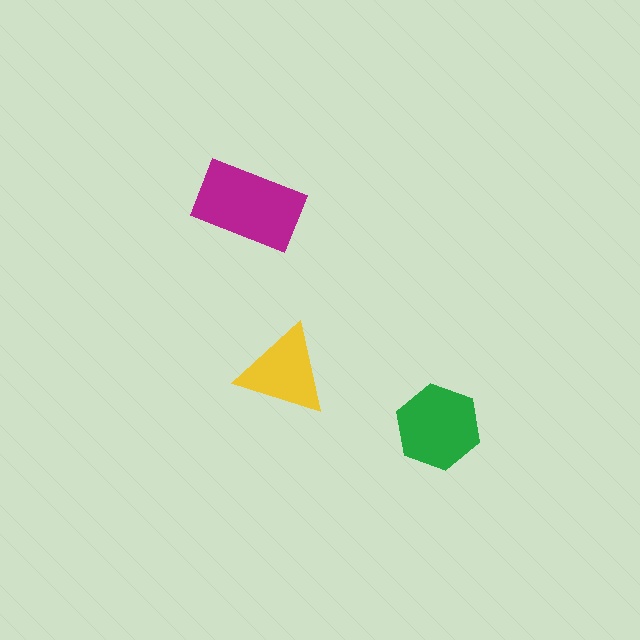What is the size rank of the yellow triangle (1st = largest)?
3rd.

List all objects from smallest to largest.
The yellow triangle, the green hexagon, the magenta rectangle.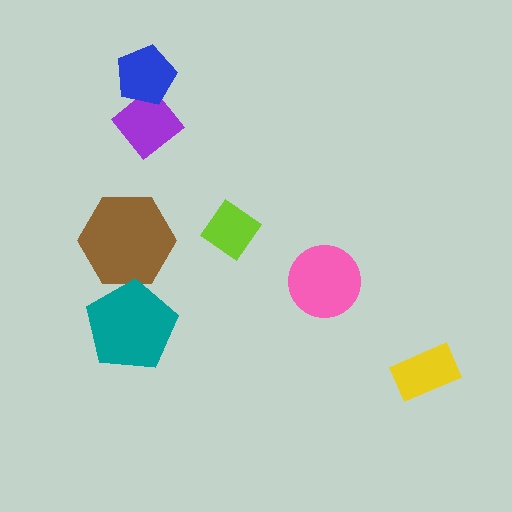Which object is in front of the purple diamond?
The blue pentagon is in front of the purple diamond.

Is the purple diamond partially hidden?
Yes, it is partially covered by another shape.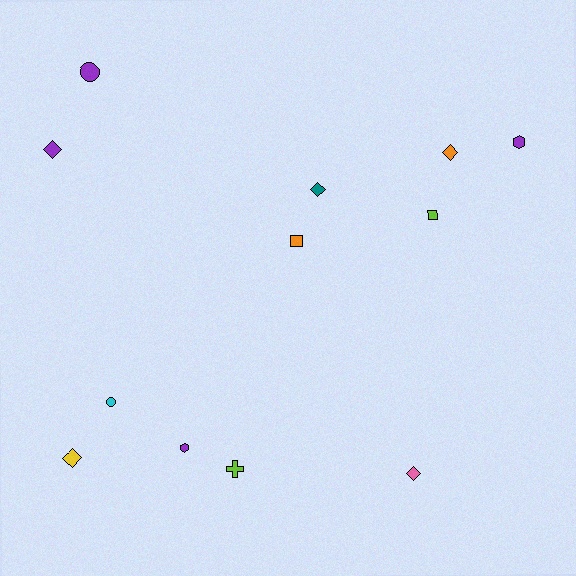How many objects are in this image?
There are 12 objects.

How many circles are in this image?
There are 2 circles.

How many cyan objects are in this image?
There is 1 cyan object.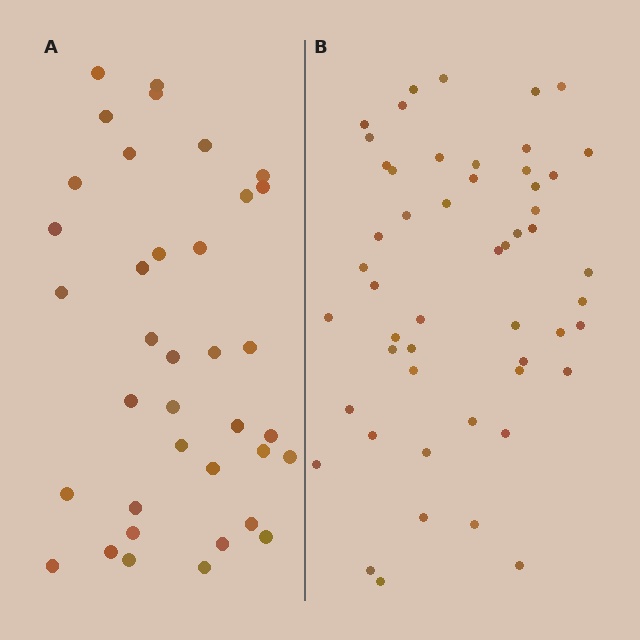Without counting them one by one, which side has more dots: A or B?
Region B (the right region) has more dots.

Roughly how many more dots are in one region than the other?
Region B has approximately 15 more dots than region A.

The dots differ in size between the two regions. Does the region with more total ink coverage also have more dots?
No. Region A has more total ink coverage because its dots are larger, but region B actually contains more individual dots. Total area can be misleading — the number of items is what matters here.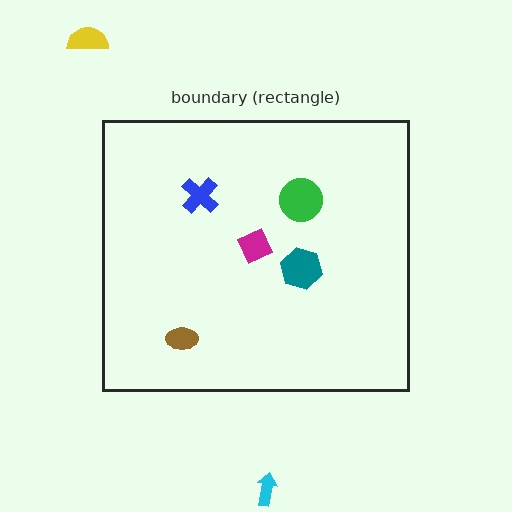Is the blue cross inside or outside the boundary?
Inside.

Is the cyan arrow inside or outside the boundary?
Outside.